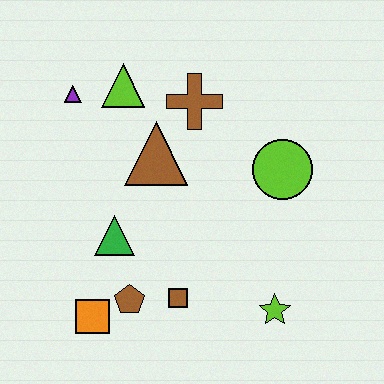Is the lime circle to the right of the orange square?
Yes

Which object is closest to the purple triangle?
The lime triangle is closest to the purple triangle.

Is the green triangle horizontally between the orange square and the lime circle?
Yes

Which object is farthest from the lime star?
The purple triangle is farthest from the lime star.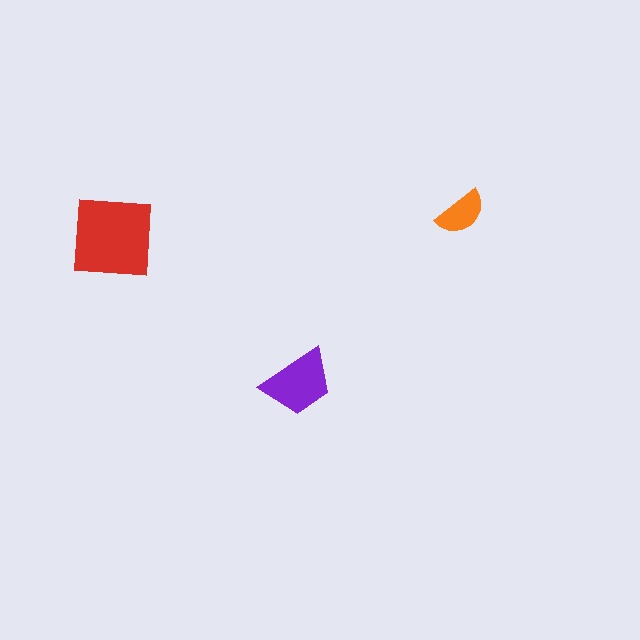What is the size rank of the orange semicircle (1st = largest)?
3rd.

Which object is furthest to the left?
The red square is leftmost.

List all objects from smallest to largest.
The orange semicircle, the purple trapezoid, the red square.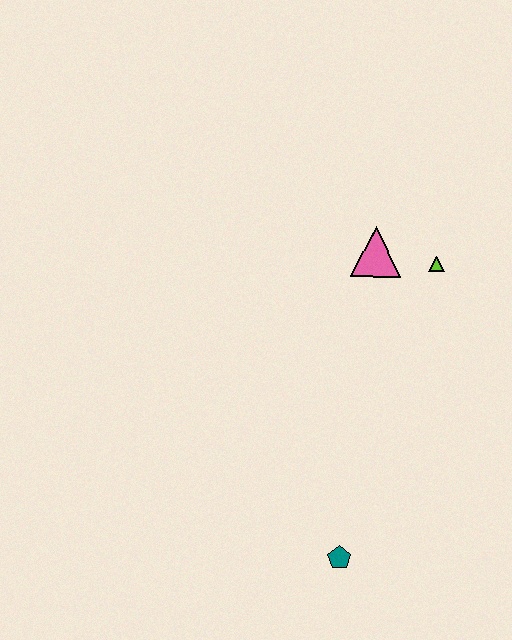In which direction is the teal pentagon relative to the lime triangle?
The teal pentagon is below the lime triangle.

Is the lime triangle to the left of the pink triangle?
No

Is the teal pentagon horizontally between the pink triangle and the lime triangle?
No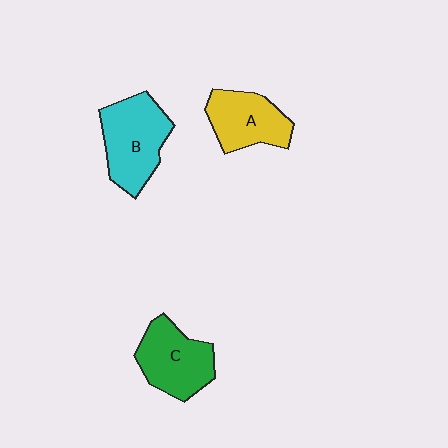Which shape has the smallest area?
Shape A (yellow).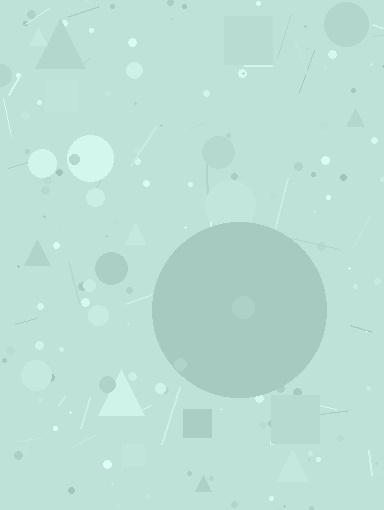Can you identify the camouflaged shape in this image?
The camouflaged shape is a circle.